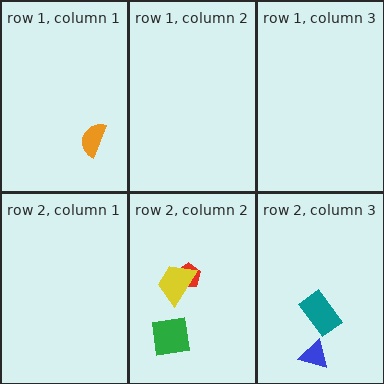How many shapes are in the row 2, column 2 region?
3.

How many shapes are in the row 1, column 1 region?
1.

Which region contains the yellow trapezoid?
The row 2, column 2 region.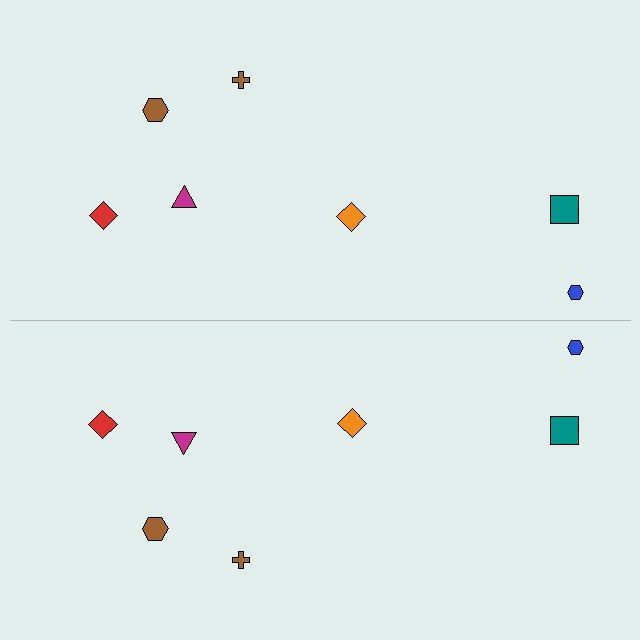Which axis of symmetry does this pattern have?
The pattern has a horizontal axis of symmetry running through the center of the image.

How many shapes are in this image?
There are 14 shapes in this image.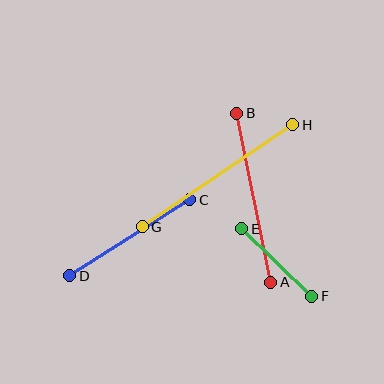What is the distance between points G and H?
The distance is approximately 182 pixels.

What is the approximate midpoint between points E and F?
The midpoint is at approximately (277, 263) pixels.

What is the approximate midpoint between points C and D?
The midpoint is at approximately (130, 238) pixels.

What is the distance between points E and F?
The distance is approximately 97 pixels.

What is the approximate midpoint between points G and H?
The midpoint is at approximately (218, 176) pixels.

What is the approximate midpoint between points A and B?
The midpoint is at approximately (254, 198) pixels.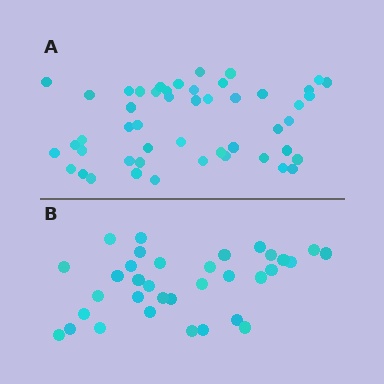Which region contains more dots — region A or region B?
Region A (the top region) has more dots.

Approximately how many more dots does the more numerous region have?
Region A has approximately 15 more dots than region B.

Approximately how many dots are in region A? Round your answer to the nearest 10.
About 50 dots. (The exact count is 49, which rounds to 50.)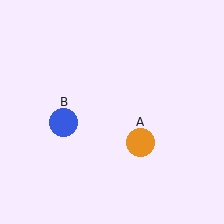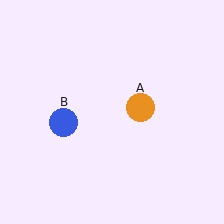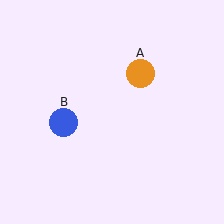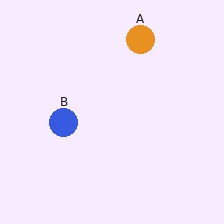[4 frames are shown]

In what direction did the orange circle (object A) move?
The orange circle (object A) moved up.